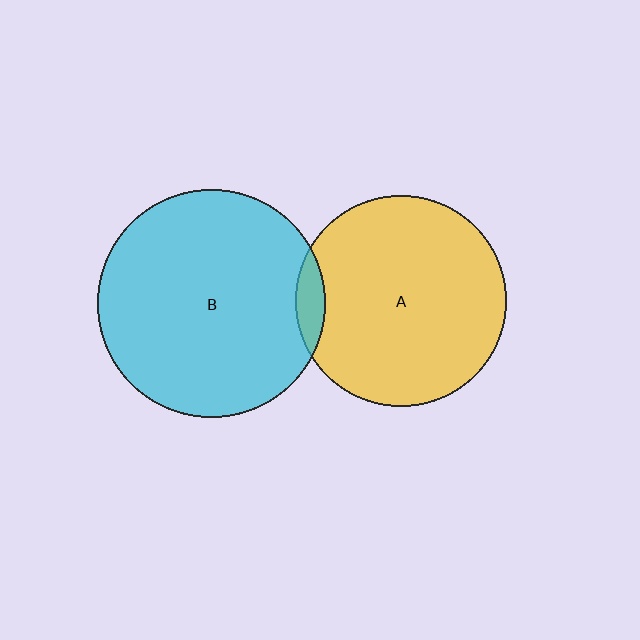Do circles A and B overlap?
Yes.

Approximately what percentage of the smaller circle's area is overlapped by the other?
Approximately 5%.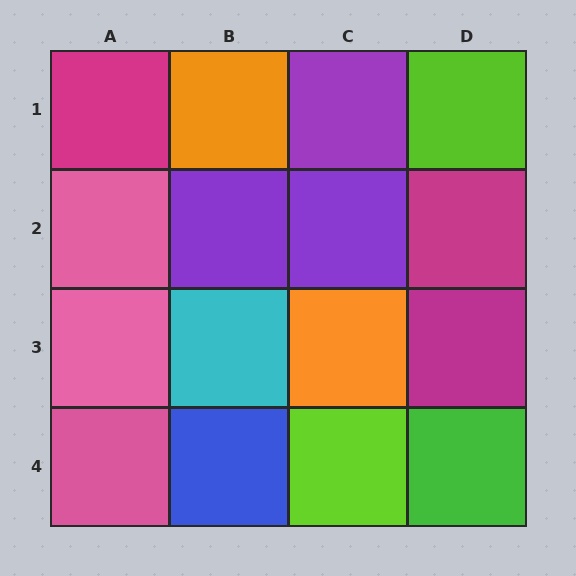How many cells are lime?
2 cells are lime.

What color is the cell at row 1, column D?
Lime.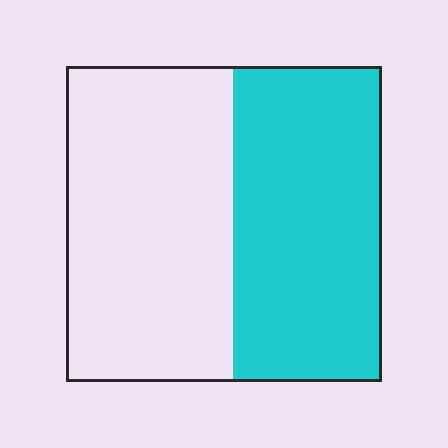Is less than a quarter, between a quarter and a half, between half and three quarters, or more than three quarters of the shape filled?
Between a quarter and a half.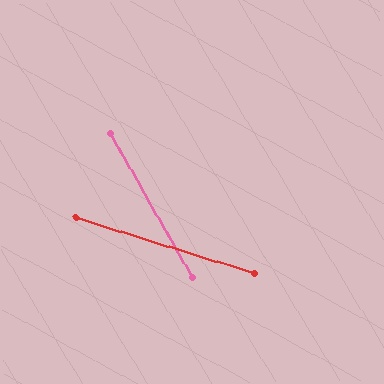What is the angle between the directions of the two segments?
Approximately 43 degrees.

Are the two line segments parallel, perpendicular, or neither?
Neither parallel nor perpendicular — they differ by about 43°.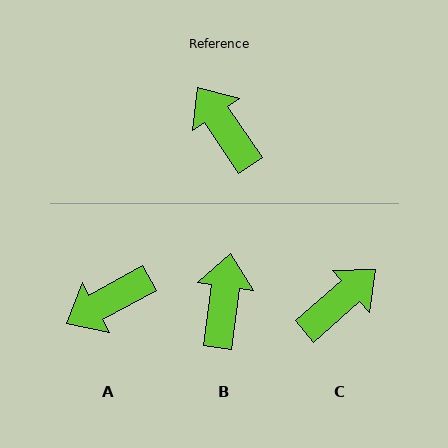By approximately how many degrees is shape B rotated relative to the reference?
Approximately 42 degrees clockwise.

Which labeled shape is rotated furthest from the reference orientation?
A, about 84 degrees away.